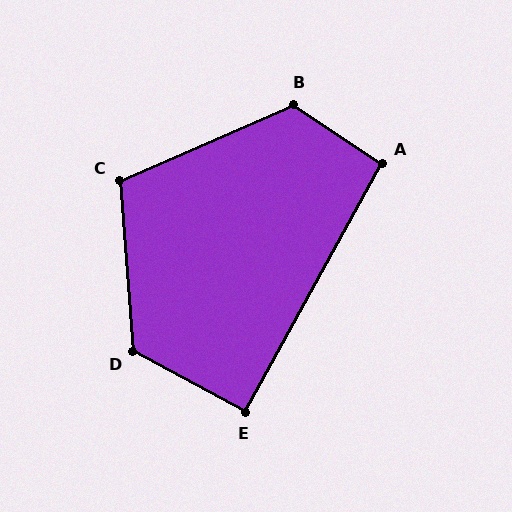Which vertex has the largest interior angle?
B, at approximately 123 degrees.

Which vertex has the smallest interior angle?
E, at approximately 91 degrees.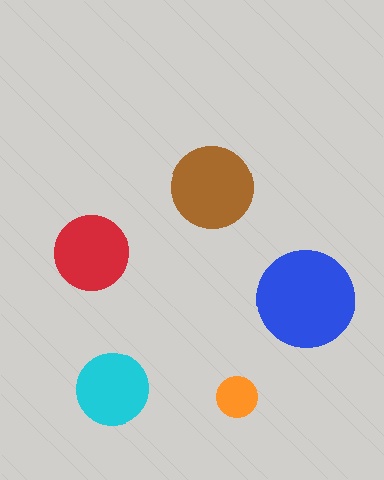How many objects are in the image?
There are 5 objects in the image.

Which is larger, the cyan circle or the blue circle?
The blue one.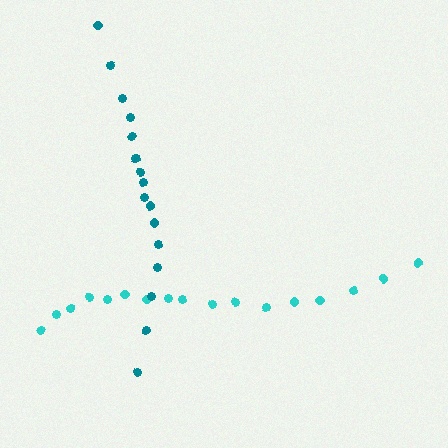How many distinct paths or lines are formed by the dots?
There are 2 distinct paths.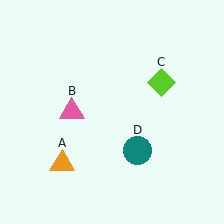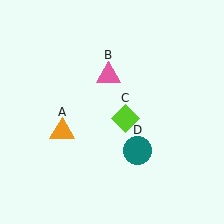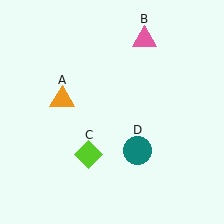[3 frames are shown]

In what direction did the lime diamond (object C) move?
The lime diamond (object C) moved down and to the left.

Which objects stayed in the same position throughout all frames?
Teal circle (object D) remained stationary.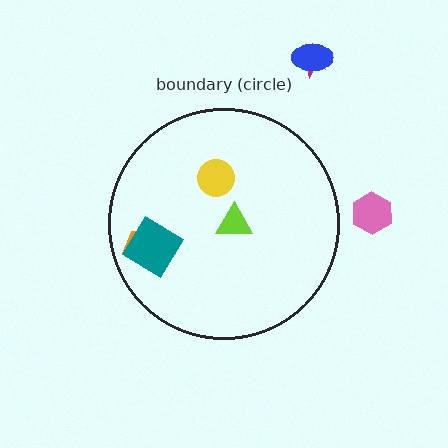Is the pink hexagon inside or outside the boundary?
Outside.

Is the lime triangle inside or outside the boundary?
Inside.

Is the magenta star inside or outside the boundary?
Outside.